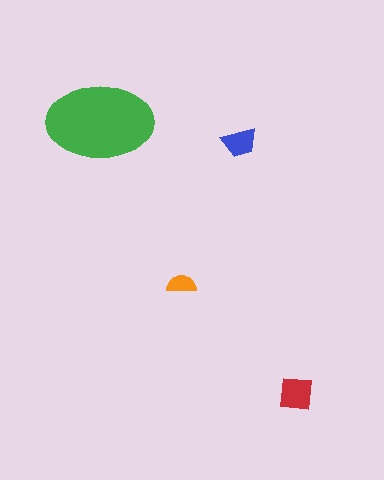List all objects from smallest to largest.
The orange semicircle, the blue trapezoid, the red square, the green ellipse.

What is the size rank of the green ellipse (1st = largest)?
1st.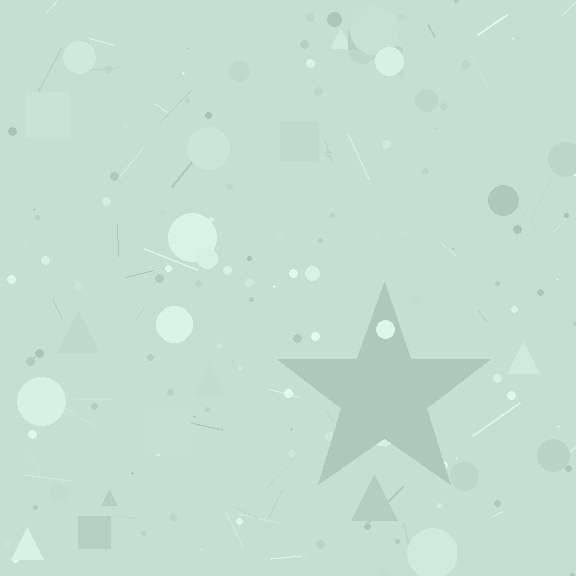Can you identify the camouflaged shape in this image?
The camouflaged shape is a star.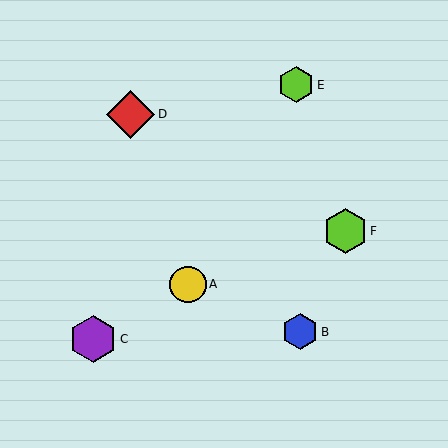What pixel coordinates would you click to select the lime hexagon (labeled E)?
Click at (296, 85) to select the lime hexagon E.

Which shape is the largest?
The red diamond (labeled D) is the largest.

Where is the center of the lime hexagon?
The center of the lime hexagon is at (345, 231).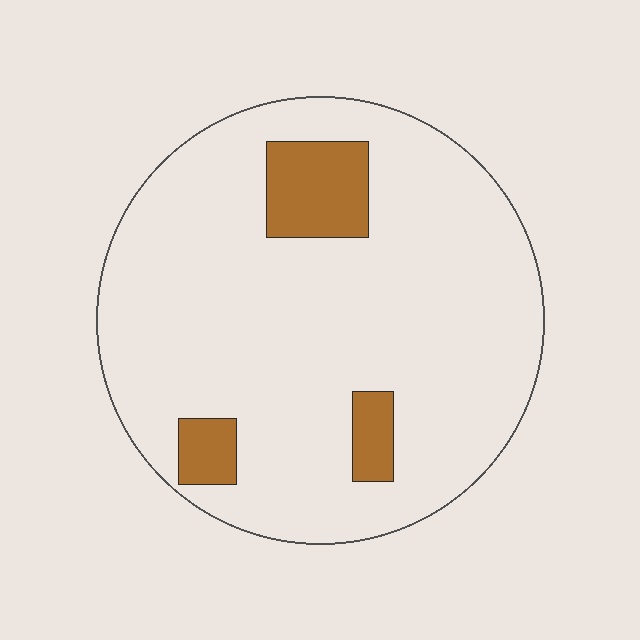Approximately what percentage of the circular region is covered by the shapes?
Approximately 10%.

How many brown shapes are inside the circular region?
3.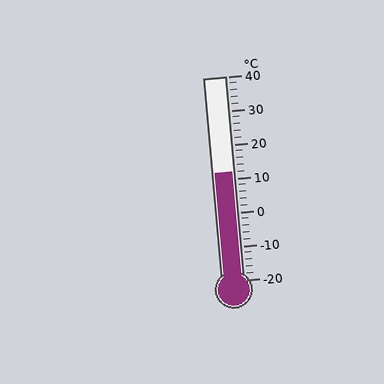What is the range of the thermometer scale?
The thermometer scale ranges from -20°C to 40°C.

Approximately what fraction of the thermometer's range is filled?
The thermometer is filled to approximately 55% of its range.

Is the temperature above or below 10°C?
The temperature is above 10°C.